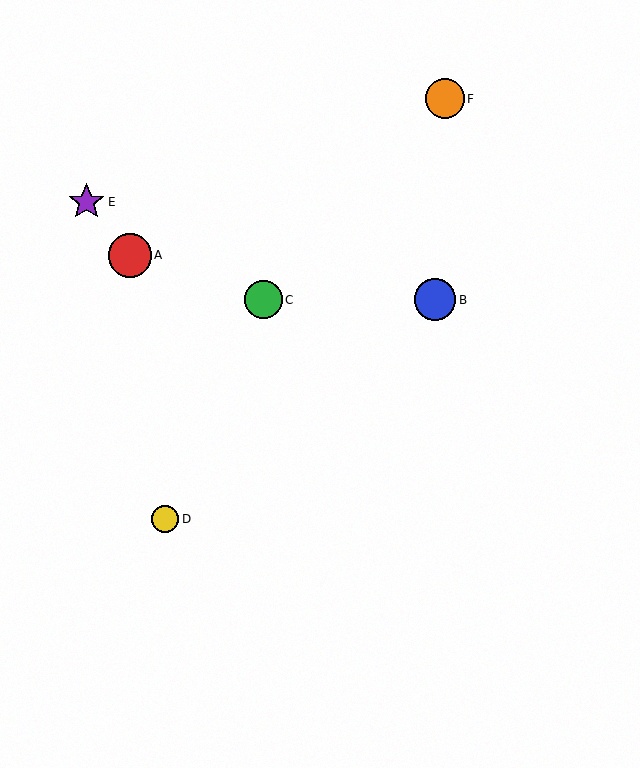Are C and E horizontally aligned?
No, C is at y≈300 and E is at y≈202.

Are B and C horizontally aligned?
Yes, both are at y≈300.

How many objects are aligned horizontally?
2 objects (B, C) are aligned horizontally.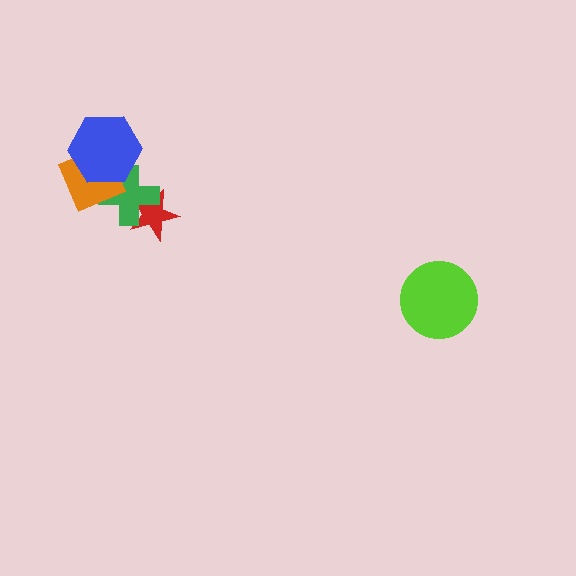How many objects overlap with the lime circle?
0 objects overlap with the lime circle.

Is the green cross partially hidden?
Yes, it is partially covered by another shape.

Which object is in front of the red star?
The green cross is in front of the red star.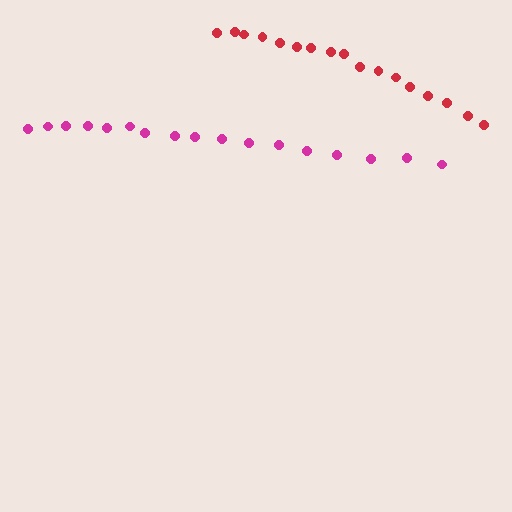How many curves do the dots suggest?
There are 2 distinct paths.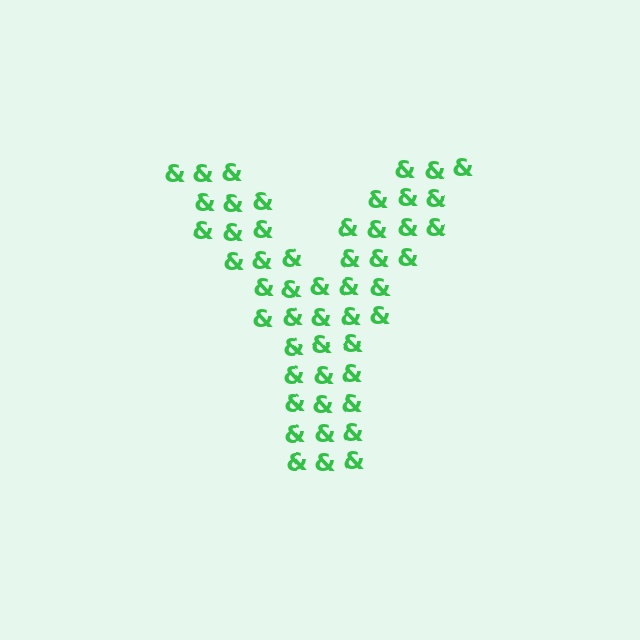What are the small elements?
The small elements are ampersands.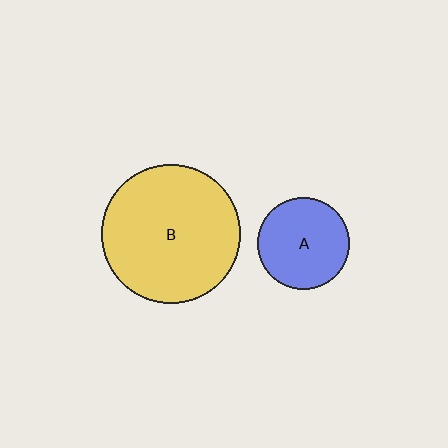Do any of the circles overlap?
No, none of the circles overlap.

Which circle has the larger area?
Circle B (yellow).